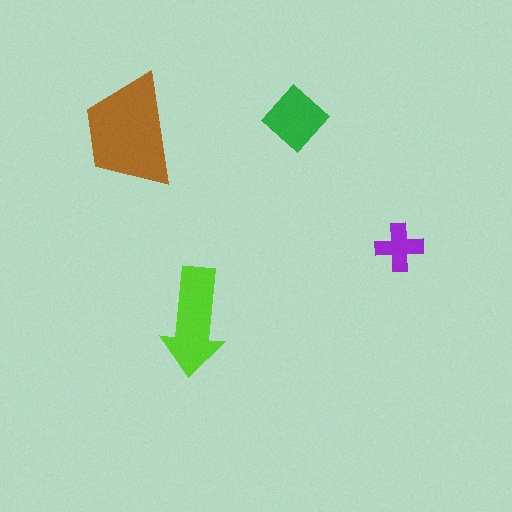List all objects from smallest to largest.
The purple cross, the green diamond, the lime arrow, the brown trapezoid.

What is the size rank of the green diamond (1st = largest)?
3rd.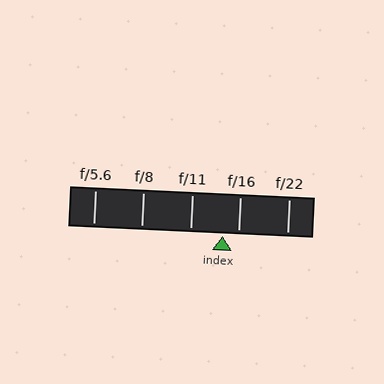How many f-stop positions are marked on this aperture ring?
There are 5 f-stop positions marked.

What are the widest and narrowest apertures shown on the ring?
The widest aperture shown is f/5.6 and the narrowest is f/22.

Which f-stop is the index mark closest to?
The index mark is closest to f/16.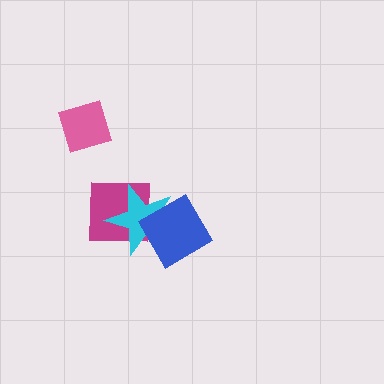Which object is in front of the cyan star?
The blue diamond is in front of the cyan star.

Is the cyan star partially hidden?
Yes, it is partially covered by another shape.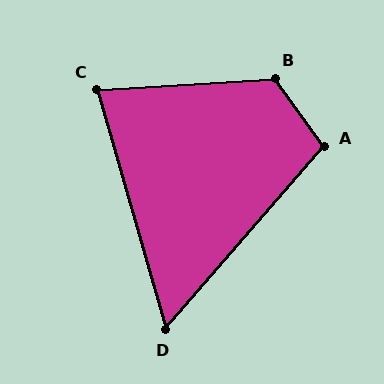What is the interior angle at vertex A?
Approximately 103 degrees (obtuse).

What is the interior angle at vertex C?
Approximately 77 degrees (acute).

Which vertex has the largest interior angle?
B, at approximately 123 degrees.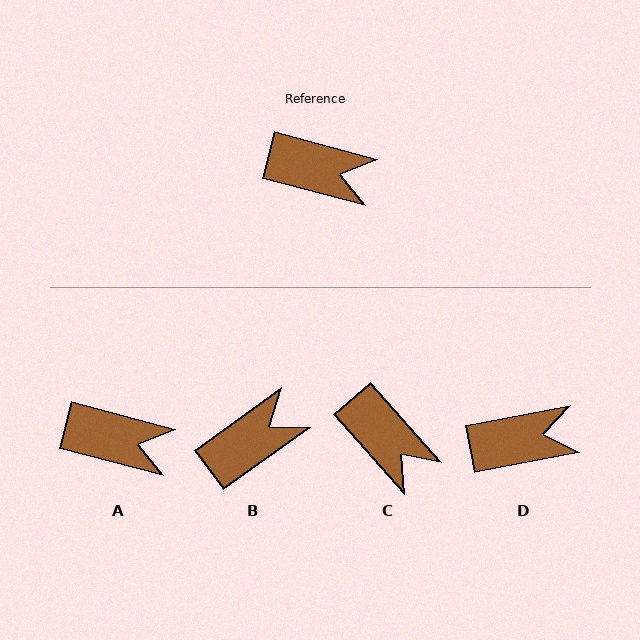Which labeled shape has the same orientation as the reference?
A.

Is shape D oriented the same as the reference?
No, it is off by about 25 degrees.